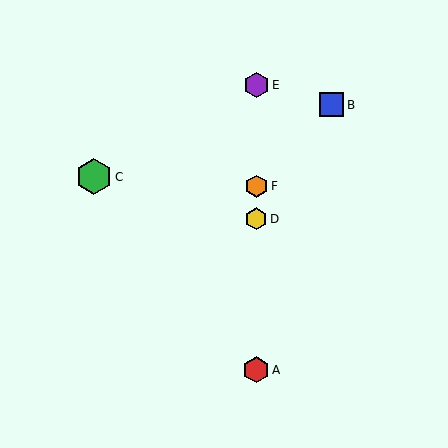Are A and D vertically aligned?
Yes, both are at x≈256.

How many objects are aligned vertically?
4 objects (A, D, E, F) are aligned vertically.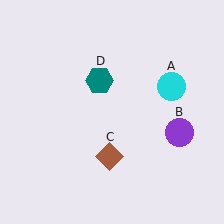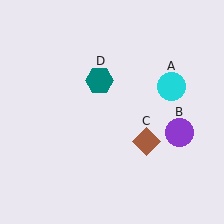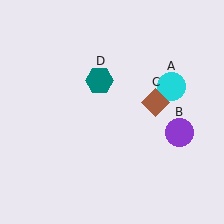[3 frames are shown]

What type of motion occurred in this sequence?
The brown diamond (object C) rotated counterclockwise around the center of the scene.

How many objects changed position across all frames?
1 object changed position: brown diamond (object C).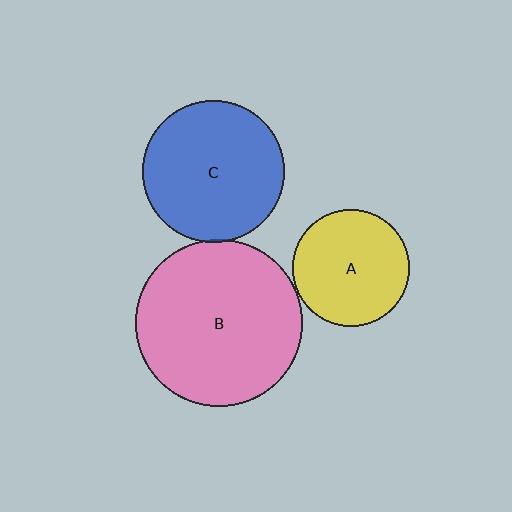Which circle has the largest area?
Circle B (pink).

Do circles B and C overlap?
Yes.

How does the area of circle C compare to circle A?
Approximately 1.5 times.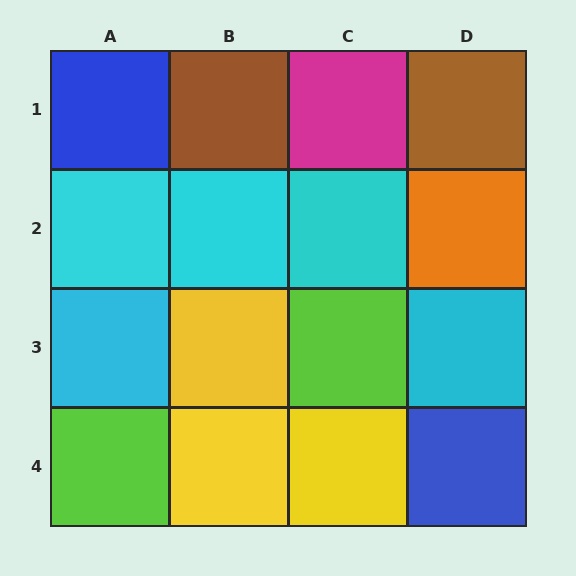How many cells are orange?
1 cell is orange.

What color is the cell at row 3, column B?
Yellow.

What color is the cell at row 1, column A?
Blue.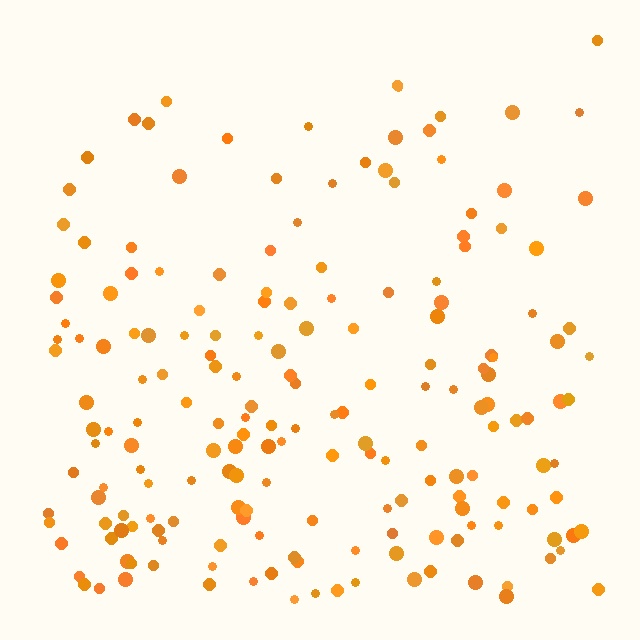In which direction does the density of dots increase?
From top to bottom, with the bottom side densest.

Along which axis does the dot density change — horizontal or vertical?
Vertical.